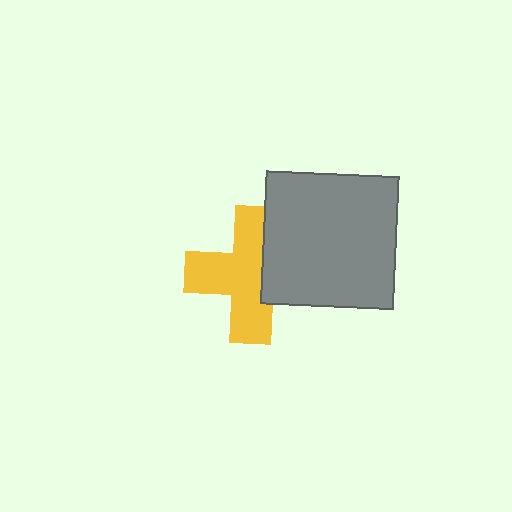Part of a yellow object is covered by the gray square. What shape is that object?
It is a cross.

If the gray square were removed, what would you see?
You would see the complete yellow cross.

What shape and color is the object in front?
The object in front is a gray square.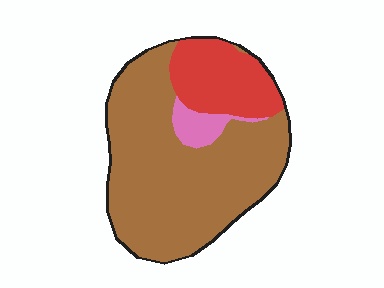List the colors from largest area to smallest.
From largest to smallest: brown, red, pink.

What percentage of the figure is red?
Red covers 21% of the figure.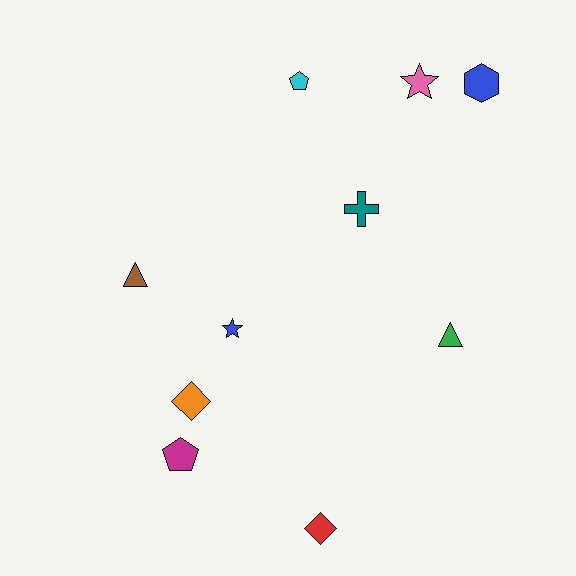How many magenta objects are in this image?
There is 1 magenta object.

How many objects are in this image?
There are 10 objects.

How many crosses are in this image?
There is 1 cross.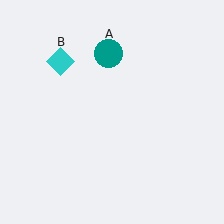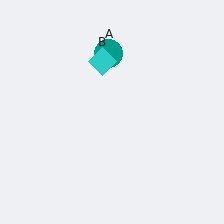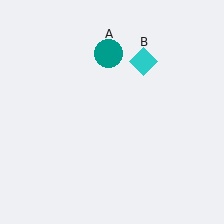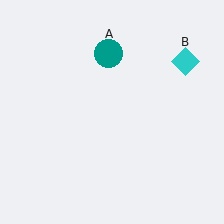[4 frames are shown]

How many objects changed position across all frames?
1 object changed position: cyan diamond (object B).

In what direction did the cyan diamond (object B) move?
The cyan diamond (object B) moved right.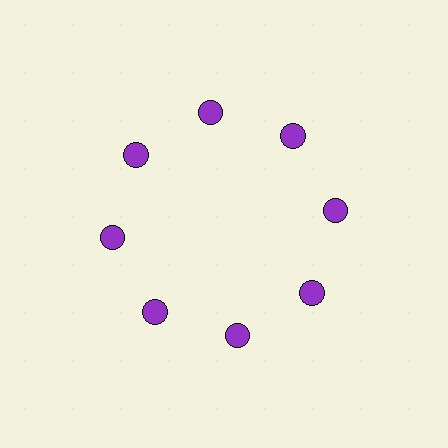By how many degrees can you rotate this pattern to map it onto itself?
The pattern maps onto itself every 45 degrees of rotation.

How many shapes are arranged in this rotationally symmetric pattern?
There are 8 shapes, arranged in 8 groups of 1.